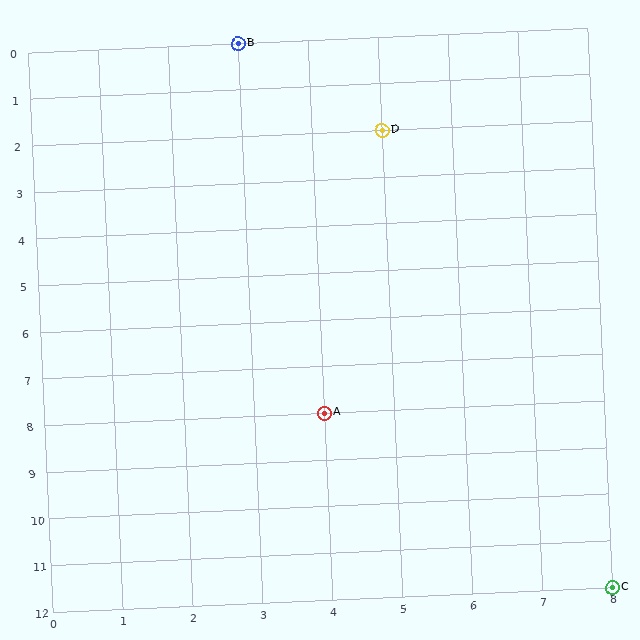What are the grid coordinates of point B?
Point B is at grid coordinates (3, 0).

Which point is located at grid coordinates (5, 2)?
Point D is at (5, 2).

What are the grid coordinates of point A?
Point A is at grid coordinates (4, 8).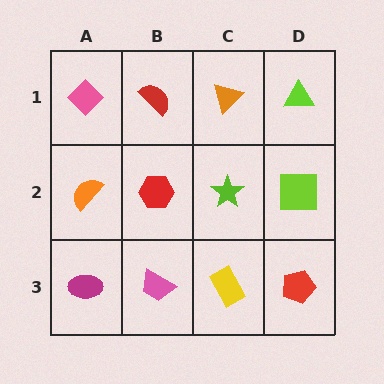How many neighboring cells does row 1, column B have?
3.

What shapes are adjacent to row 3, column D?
A lime square (row 2, column D), a yellow rectangle (row 3, column C).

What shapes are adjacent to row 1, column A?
An orange semicircle (row 2, column A), a red semicircle (row 1, column B).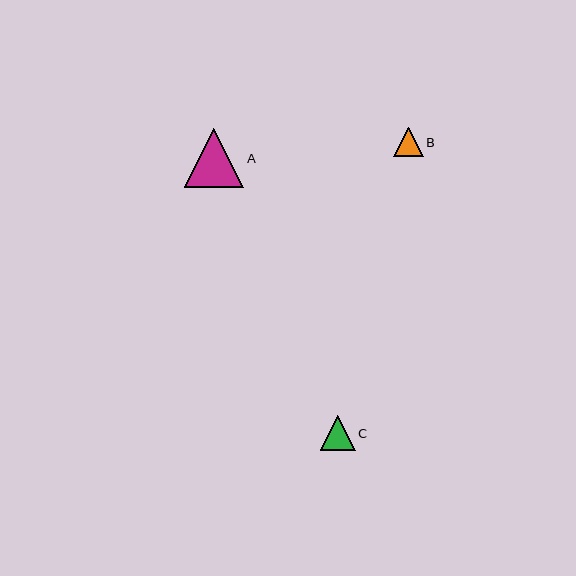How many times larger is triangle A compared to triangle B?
Triangle A is approximately 2.0 times the size of triangle B.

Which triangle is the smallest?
Triangle B is the smallest with a size of approximately 29 pixels.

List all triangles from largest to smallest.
From largest to smallest: A, C, B.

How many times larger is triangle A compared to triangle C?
Triangle A is approximately 1.7 times the size of triangle C.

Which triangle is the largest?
Triangle A is the largest with a size of approximately 60 pixels.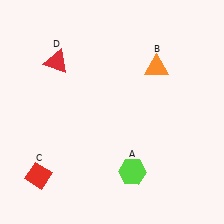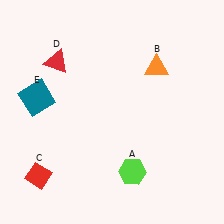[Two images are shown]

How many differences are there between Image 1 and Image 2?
There is 1 difference between the two images.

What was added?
A teal square (E) was added in Image 2.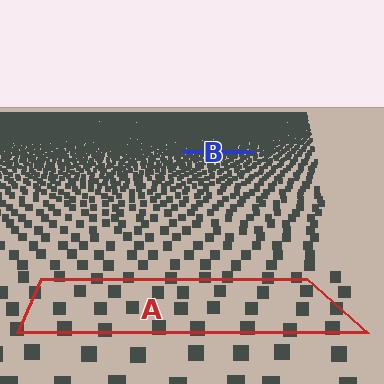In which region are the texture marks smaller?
The texture marks are smaller in region B, because it is farther away.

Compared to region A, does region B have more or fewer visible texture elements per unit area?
Region B has more texture elements per unit area — they are packed more densely because it is farther away.